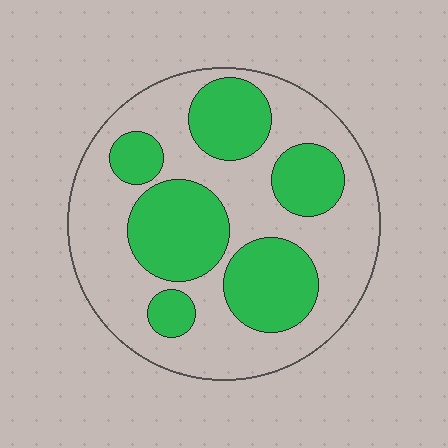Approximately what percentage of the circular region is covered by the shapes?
Approximately 40%.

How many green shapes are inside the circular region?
6.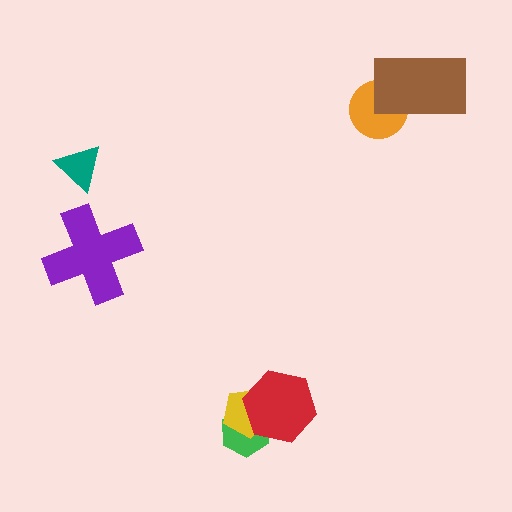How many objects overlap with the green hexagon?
2 objects overlap with the green hexagon.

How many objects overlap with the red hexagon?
2 objects overlap with the red hexagon.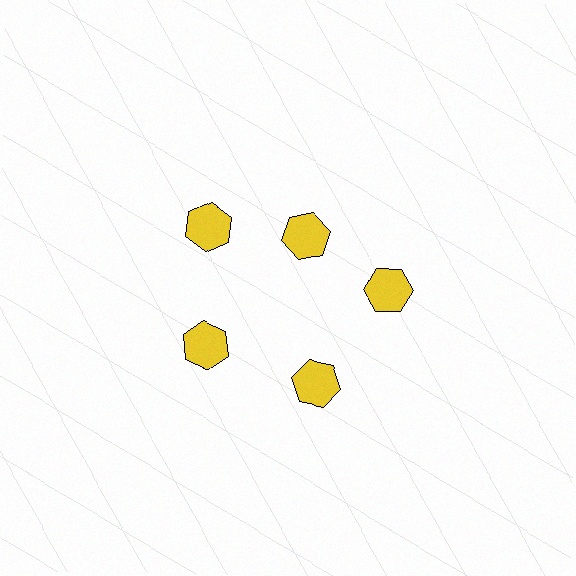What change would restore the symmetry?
The symmetry would be restored by moving it outward, back onto the ring so that all 5 hexagons sit at equal angles and equal distance from the center.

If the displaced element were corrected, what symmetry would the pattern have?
It would have 5-fold rotational symmetry — the pattern would map onto itself every 72 degrees.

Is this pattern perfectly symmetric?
No. The 5 yellow hexagons are arranged in a ring, but one element near the 1 o'clock position is pulled inward toward the center, breaking the 5-fold rotational symmetry.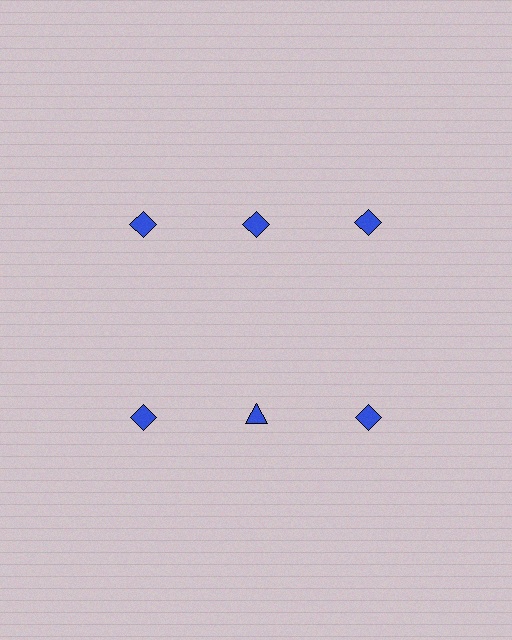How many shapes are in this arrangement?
There are 6 shapes arranged in a grid pattern.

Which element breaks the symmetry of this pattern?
The blue triangle in the second row, second from left column breaks the symmetry. All other shapes are blue diamonds.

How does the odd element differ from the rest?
It has a different shape: triangle instead of diamond.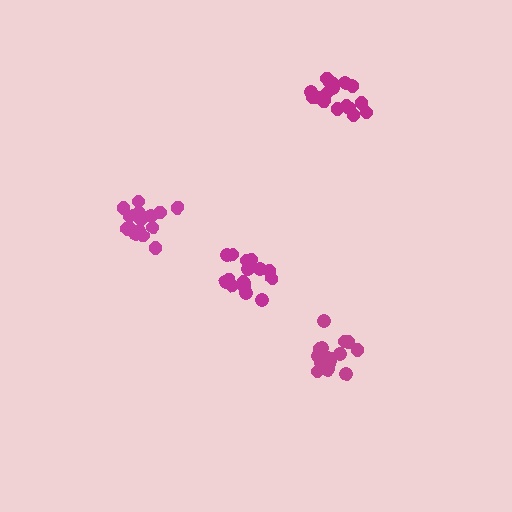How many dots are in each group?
Group 1: 17 dots, Group 2: 16 dots, Group 3: 15 dots, Group 4: 15 dots (63 total).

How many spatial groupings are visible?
There are 4 spatial groupings.